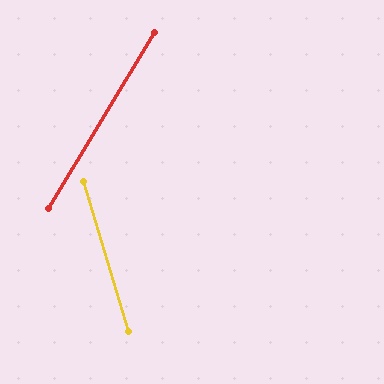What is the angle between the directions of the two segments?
Approximately 48 degrees.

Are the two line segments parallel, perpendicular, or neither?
Neither parallel nor perpendicular — they differ by about 48°.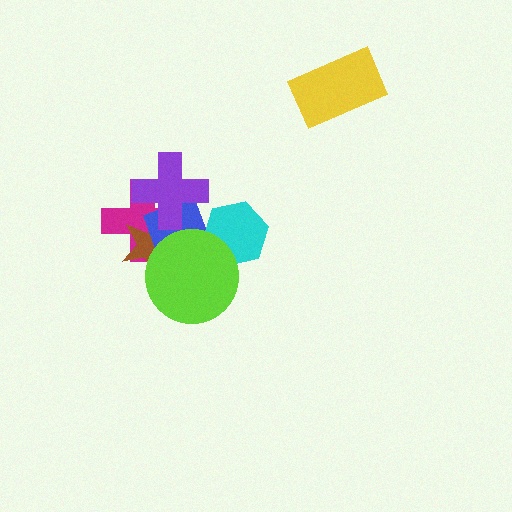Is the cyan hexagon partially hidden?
Yes, it is partially covered by another shape.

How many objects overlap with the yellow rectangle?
0 objects overlap with the yellow rectangle.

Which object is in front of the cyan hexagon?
The lime circle is in front of the cyan hexagon.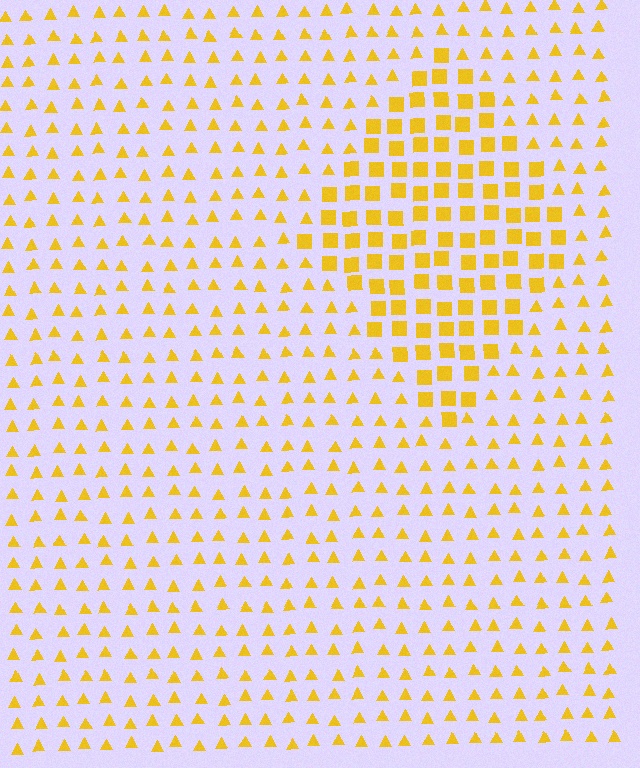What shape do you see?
I see a diamond.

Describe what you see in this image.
The image is filled with small yellow elements arranged in a uniform grid. A diamond-shaped region contains squares, while the surrounding area contains triangles. The boundary is defined purely by the change in element shape.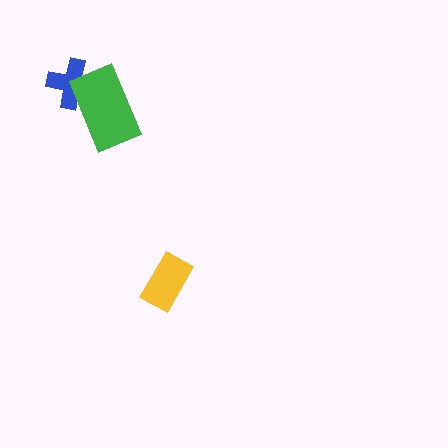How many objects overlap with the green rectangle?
1 object overlaps with the green rectangle.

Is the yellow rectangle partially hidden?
No, no other shape covers it.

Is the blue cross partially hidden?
Yes, it is partially covered by another shape.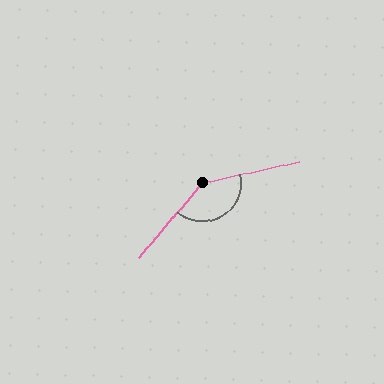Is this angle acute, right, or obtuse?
It is obtuse.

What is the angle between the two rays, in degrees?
Approximately 143 degrees.